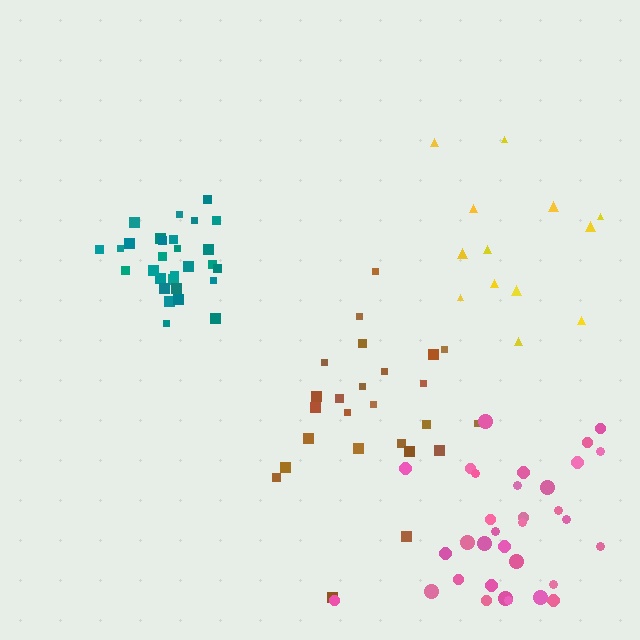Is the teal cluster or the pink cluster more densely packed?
Teal.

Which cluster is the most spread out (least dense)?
Yellow.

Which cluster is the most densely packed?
Teal.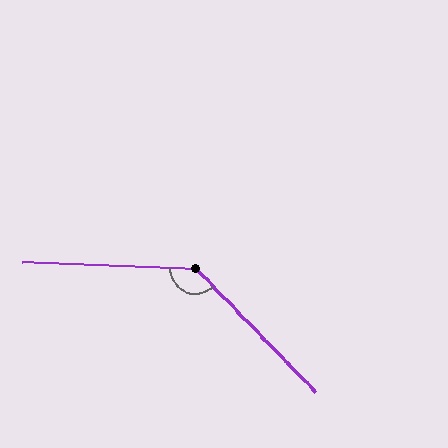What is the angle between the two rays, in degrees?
Approximately 136 degrees.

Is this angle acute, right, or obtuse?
It is obtuse.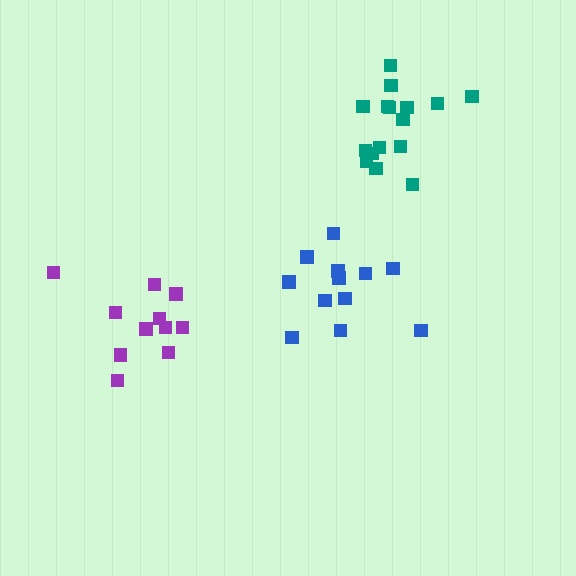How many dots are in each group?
Group 1: 12 dots, Group 2: 16 dots, Group 3: 11 dots (39 total).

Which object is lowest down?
The purple cluster is bottommost.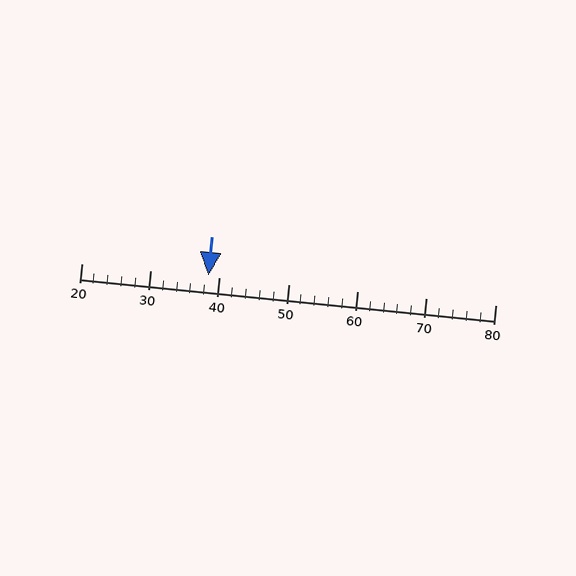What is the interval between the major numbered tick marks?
The major tick marks are spaced 10 units apart.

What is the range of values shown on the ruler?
The ruler shows values from 20 to 80.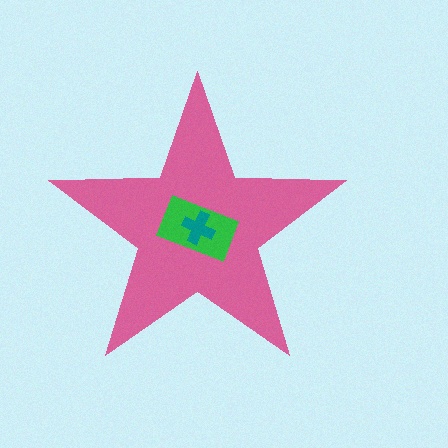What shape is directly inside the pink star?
The green rectangle.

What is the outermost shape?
The pink star.